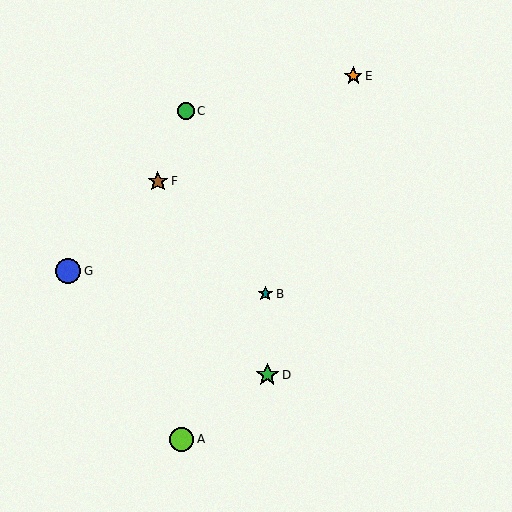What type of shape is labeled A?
Shape A is a lime circle.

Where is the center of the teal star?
The center of the teal star is at (265, 294).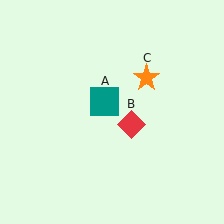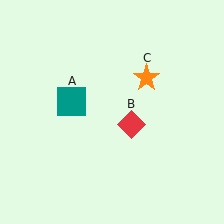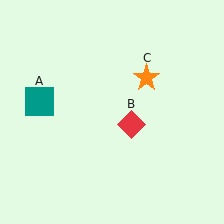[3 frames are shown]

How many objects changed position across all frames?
1 object changed position: teal square (object A).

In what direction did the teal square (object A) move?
The teal square (object A) moved left.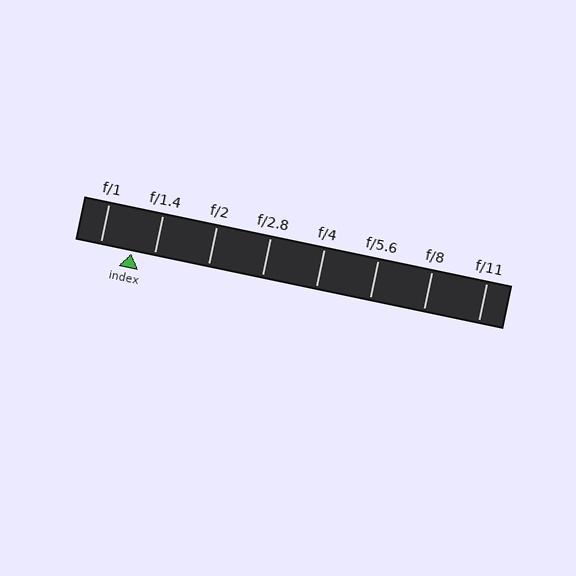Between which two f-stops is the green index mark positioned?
The index mark is between f/1 and f/1.4.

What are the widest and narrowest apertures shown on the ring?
The widest aperture shown is f/1 and the narrowest is f/11.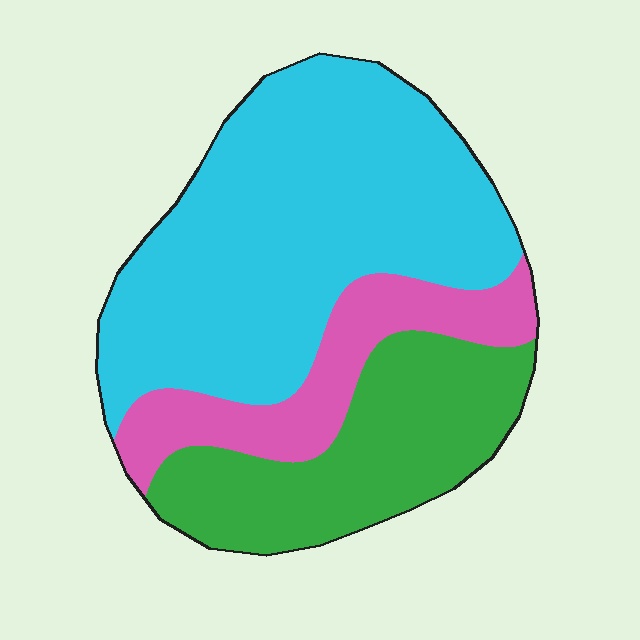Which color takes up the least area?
Pink, at roughly 20%.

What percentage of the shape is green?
Green covers 27% of the shape.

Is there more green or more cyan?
Cyan.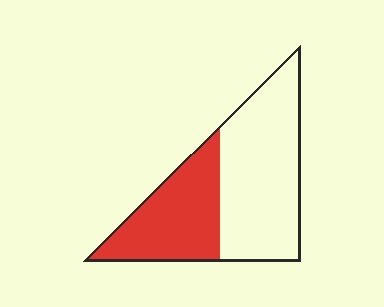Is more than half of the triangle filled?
No.